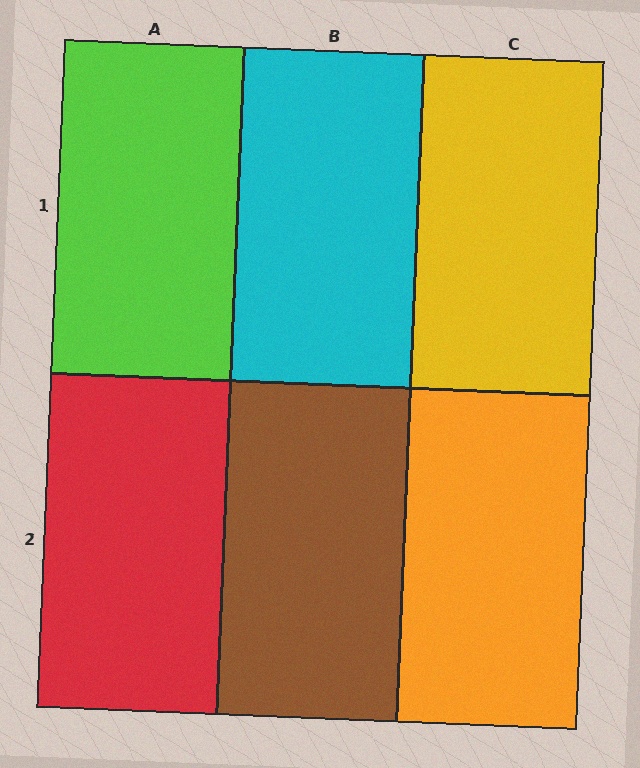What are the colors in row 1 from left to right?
Lime, cyan, yellow.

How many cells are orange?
1 cell is orange.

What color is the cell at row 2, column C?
Orange.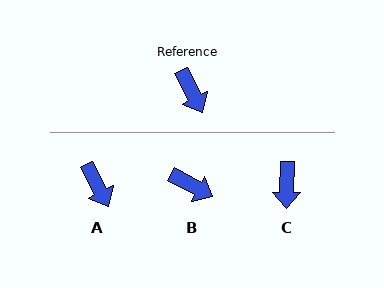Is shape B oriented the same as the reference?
No, it is off by about 34 degrees.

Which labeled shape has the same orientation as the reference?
A.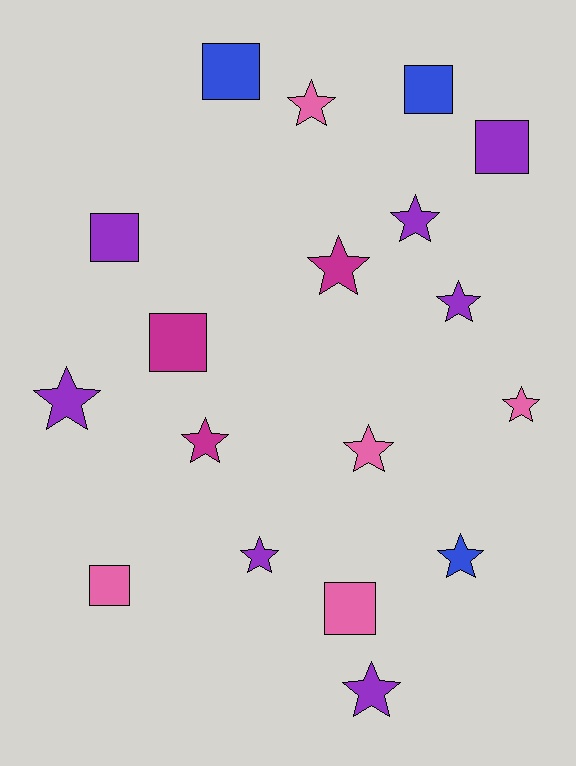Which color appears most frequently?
Purple, with 7 objects.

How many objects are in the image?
There are 18 objects.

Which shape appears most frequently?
Star, with 11 objects.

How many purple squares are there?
There are 2 purple squares.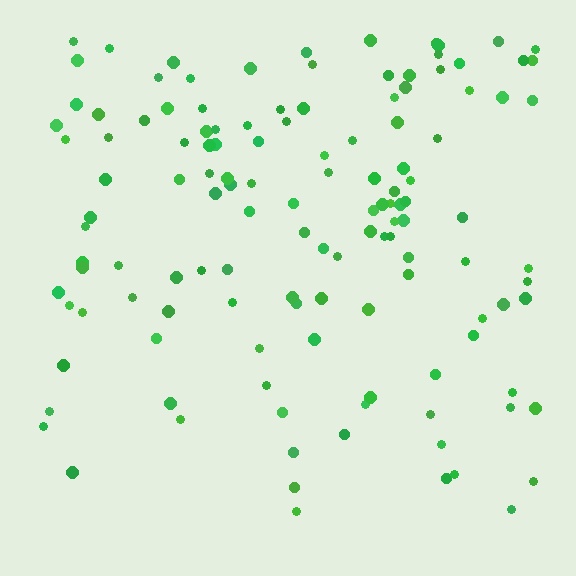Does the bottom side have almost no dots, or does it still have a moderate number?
Still a moderate number, just noticeably fewer than the top.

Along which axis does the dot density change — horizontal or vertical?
Vertical.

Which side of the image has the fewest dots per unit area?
The bottom.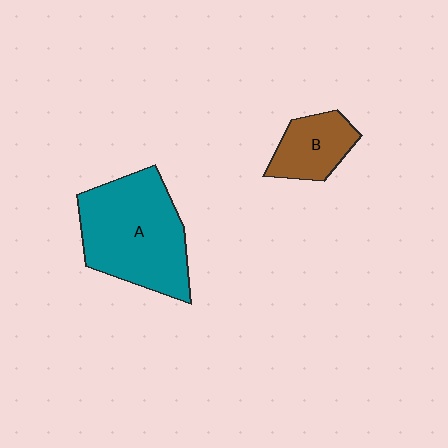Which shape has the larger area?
Shape A (teal).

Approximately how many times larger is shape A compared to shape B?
Approximately 2.4 times.